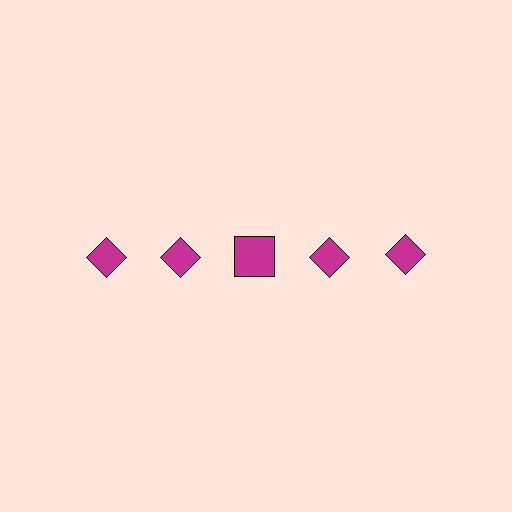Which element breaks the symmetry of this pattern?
The magenta square in the top row, center column breaks the symmetry. All other shapes are magenta diamonds.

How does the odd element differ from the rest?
It has a different shape: square instead of diamond.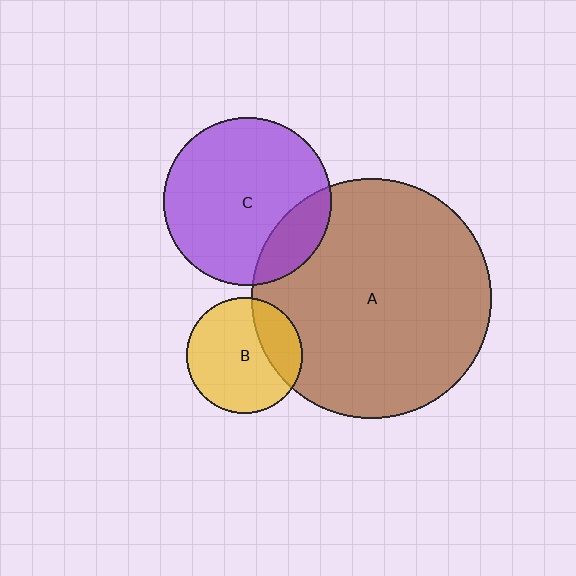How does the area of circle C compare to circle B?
Approximately 2.1 times.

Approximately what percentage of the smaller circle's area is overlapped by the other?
Approximately 20%.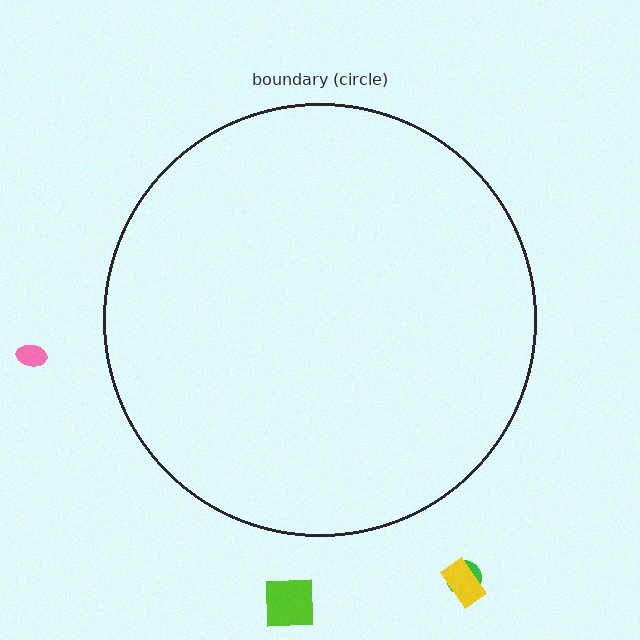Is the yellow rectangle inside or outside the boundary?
Outside.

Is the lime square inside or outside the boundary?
Outside.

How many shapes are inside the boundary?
0 inside, 4 outside.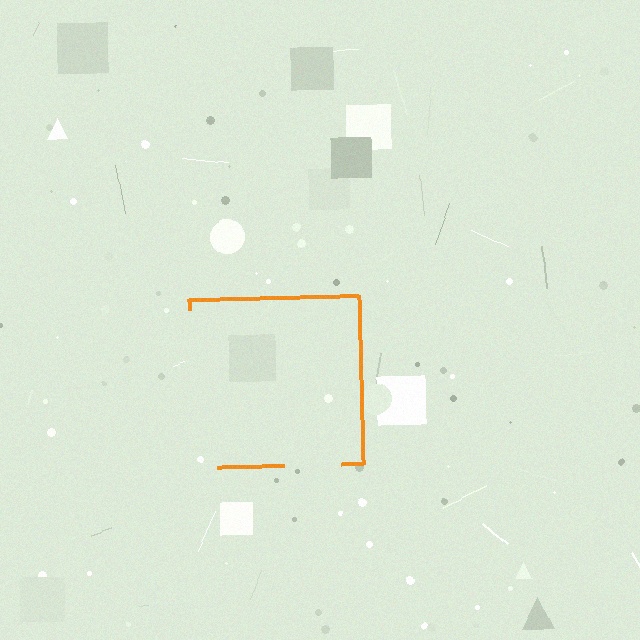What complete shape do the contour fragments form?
The contour fragments form a square.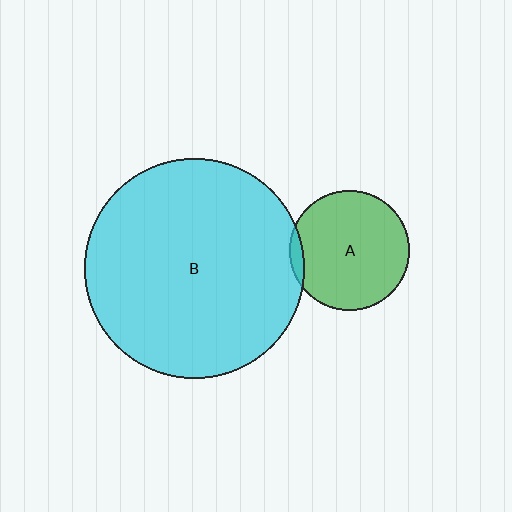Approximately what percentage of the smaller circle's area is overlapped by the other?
Approximately 5%.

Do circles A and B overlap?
Yes.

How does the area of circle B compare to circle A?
Approximately 3.4 times.